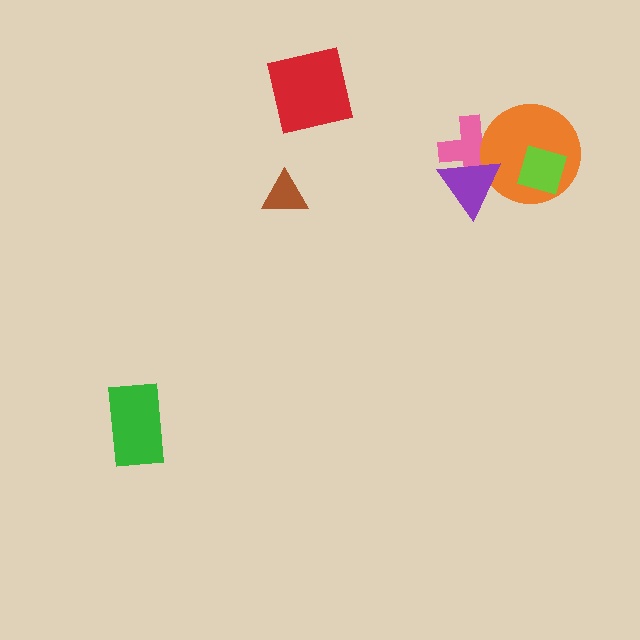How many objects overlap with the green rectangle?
0 objects overlap with the green rectangle.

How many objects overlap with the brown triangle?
0 objects overlap with the brown triangle.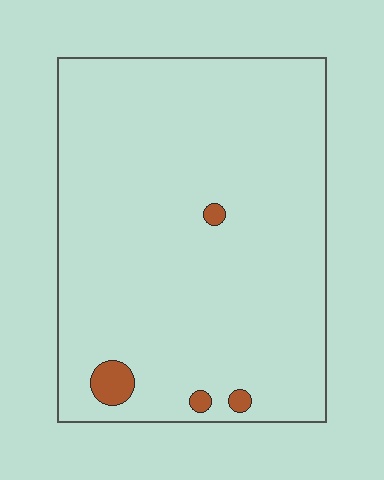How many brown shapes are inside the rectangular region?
4.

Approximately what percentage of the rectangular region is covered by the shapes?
Approximately 5%.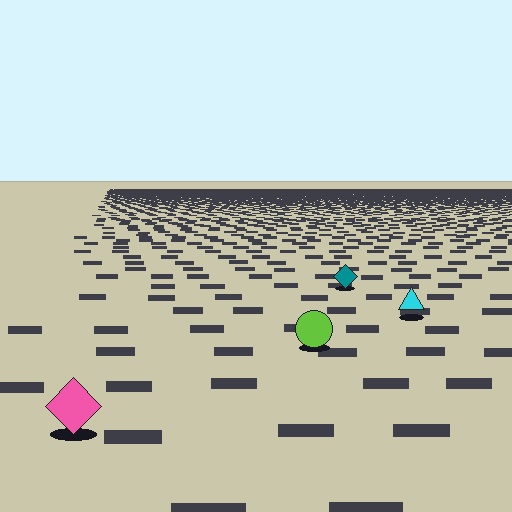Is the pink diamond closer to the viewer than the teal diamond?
Yes. The pink diamond is closer — you can tell from the texture gradient: the ground texture is coarser near it.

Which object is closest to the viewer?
The pink diamond is closest. The texture marks near it are larger and more spread out.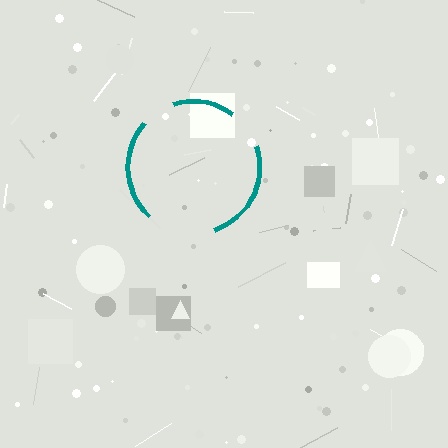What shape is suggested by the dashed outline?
The dashed outline suggests a circle.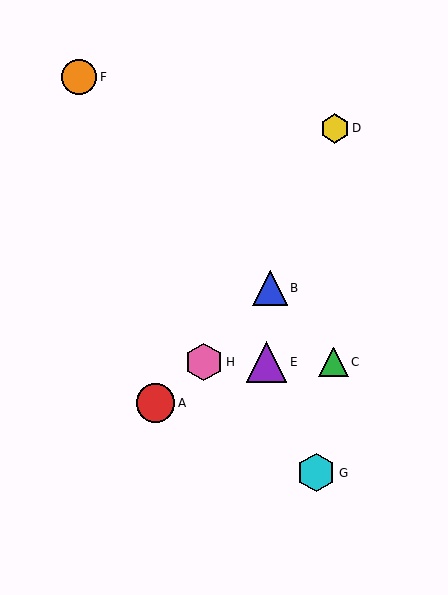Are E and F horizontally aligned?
No, E is at y≈362 and F is at y≈77.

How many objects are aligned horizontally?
3 objects (C, E, H) are aligned horizontally.